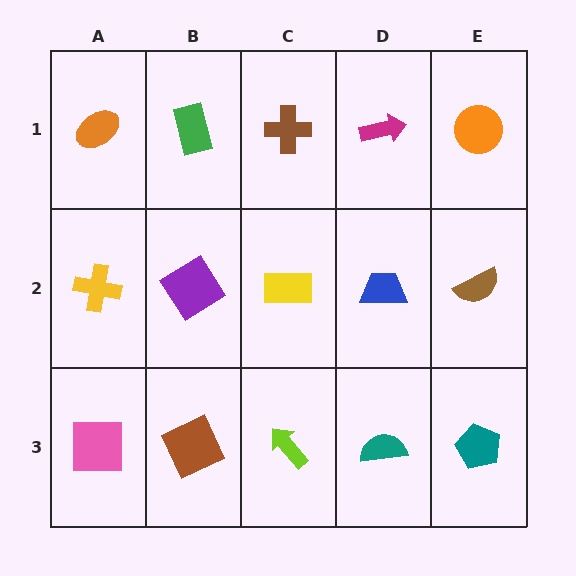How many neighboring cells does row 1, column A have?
2.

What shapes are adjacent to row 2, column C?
A brown cross (row 1, column C), a lime arrow (row 3, column C), a purple diamond (row 2, column B), a blue trapezoid (row 2, column D).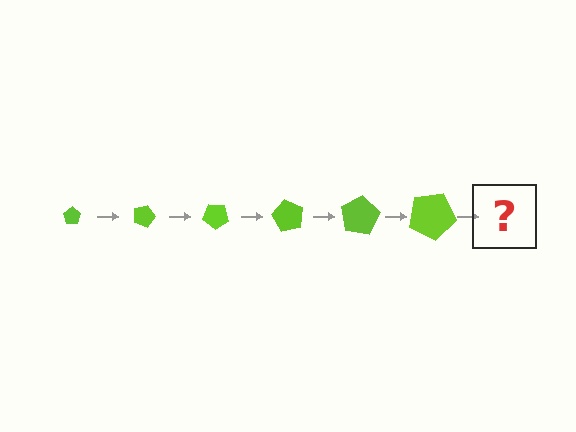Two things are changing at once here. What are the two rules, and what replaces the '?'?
The two rules are that the pentagon grows larger each step and it rotates 20 degrees each step. The '?' should be a pentagon, larger than the previous one and rotated 120 degrees from the start.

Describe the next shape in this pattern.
It should be a pentagon, larger than the previous one and rotated 120 degrees from the start.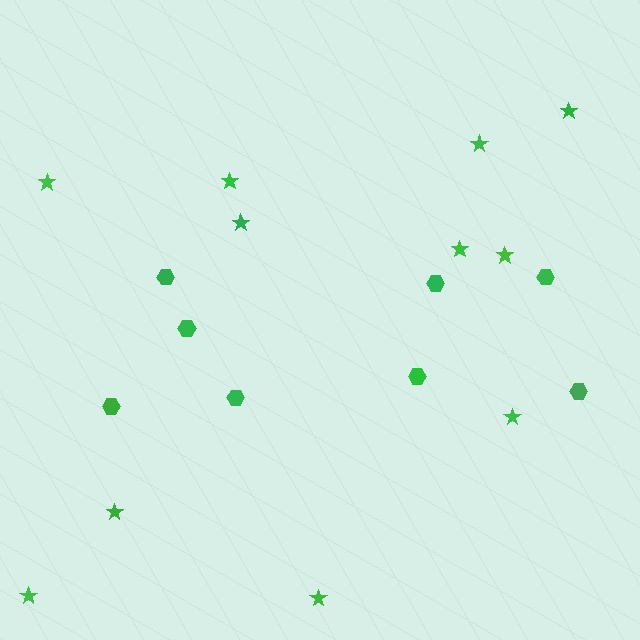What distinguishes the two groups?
There are 2 groups: one group of hexagons (8) and one group of stars (11).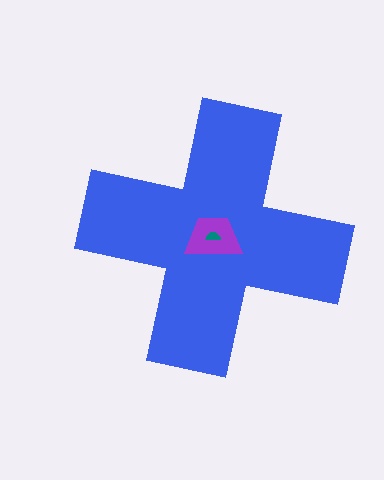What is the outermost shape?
The blue cross.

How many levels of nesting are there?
3.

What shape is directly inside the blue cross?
The purple trapezoid.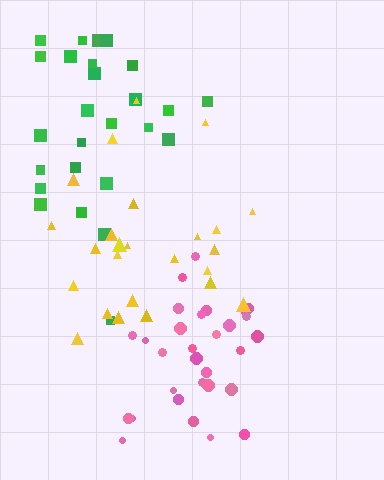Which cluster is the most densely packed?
Pink.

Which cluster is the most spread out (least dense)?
Yellow.